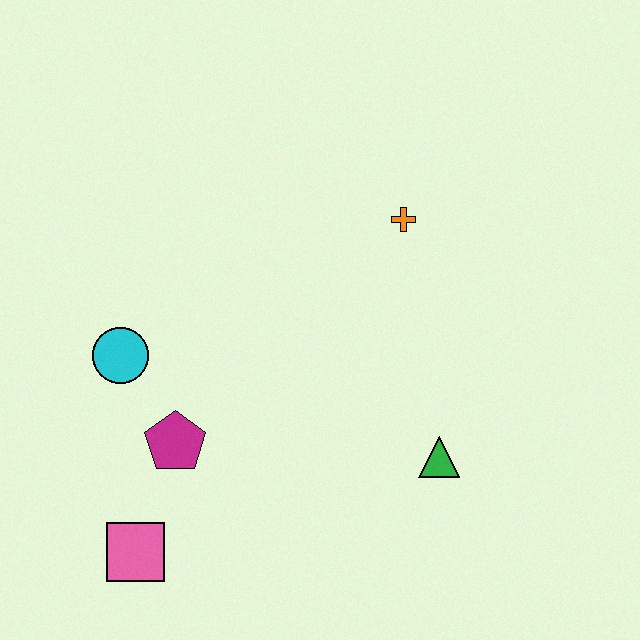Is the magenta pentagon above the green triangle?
Yes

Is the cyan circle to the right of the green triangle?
No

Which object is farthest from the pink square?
The orange cross is farthest from the pink square.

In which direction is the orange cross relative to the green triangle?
The orange cross is above the green triangle.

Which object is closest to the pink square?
The magenta pentagon is closest to the pink square.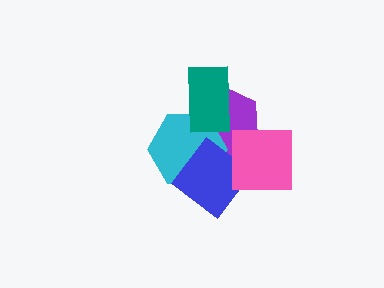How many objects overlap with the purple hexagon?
4 objects overlap with the purple hexagon.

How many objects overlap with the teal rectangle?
2 objects overlap with the teal rectangle.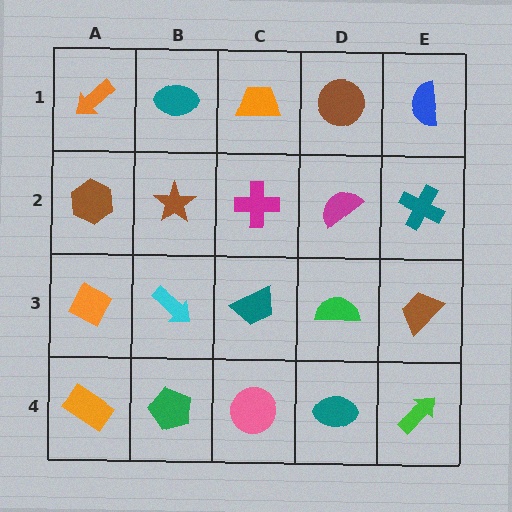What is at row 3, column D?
A green semicircle.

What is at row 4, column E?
A green arrow.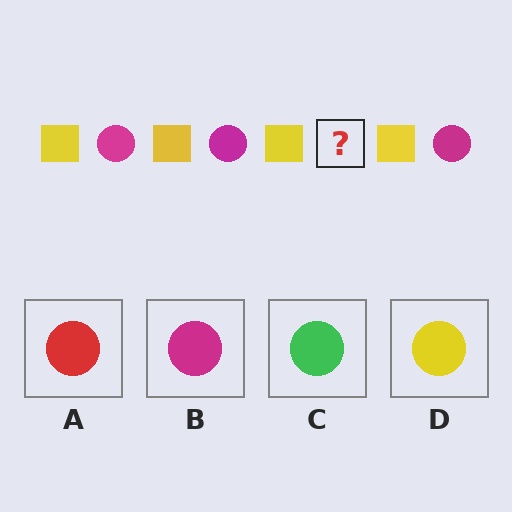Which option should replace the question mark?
Option B.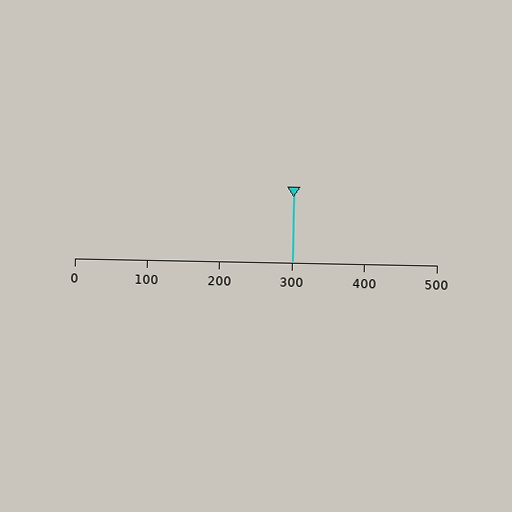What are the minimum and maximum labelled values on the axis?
The axis runs from 0 to 500.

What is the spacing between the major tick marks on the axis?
The major ticks are spaced 100 apart.